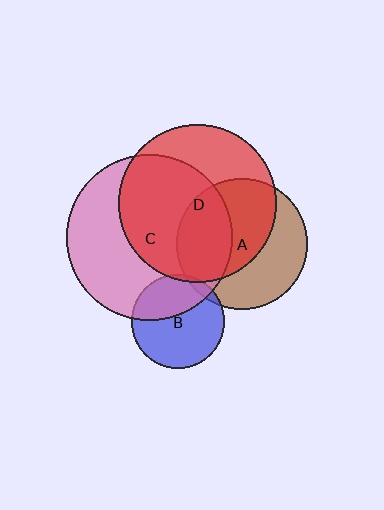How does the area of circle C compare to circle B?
Approximately 3.2 times.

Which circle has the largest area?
Circle C (pink).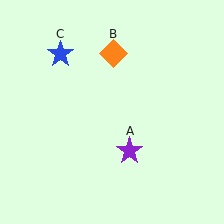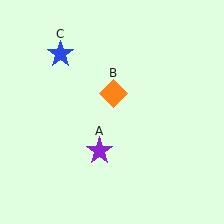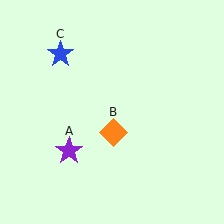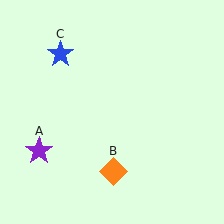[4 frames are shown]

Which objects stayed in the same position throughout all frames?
Blue star (object C) remained stationary.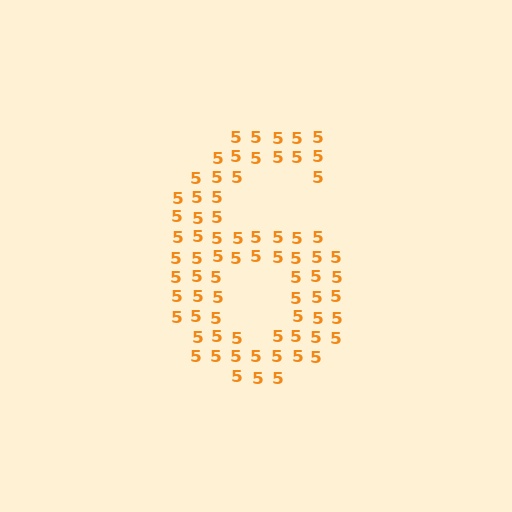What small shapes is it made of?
It is made of small digit 5's.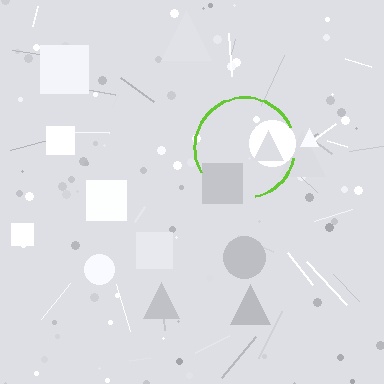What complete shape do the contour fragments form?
The contour fragments form a circle.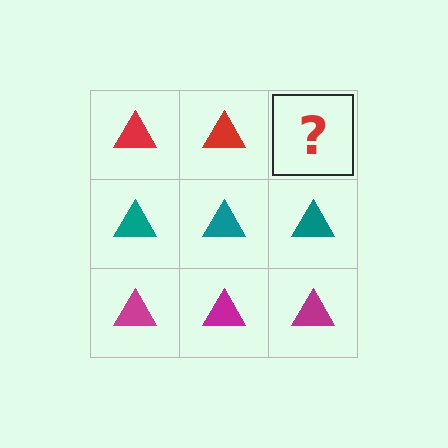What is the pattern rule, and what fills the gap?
The rule is that each row has a consistent color. The gap should be filled with a red triangle.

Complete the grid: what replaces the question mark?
The question mark should be replaced with a red triangle.